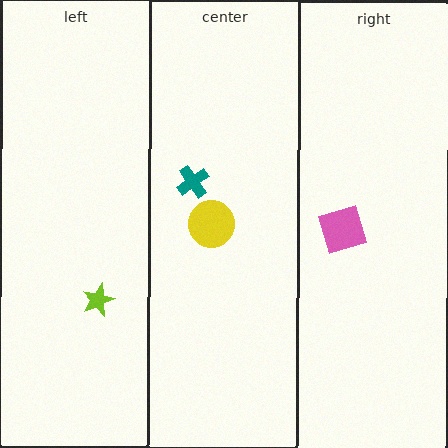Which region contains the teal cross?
The center region.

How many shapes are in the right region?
1.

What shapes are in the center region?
The teal cross, the yellow circle.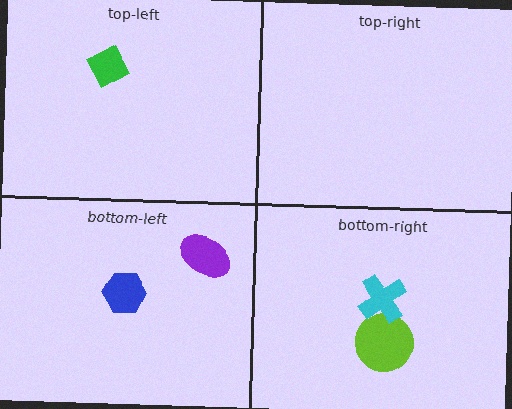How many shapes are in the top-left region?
1.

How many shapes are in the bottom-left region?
2.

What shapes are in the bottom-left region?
The purple ellipse, the blue hexagon.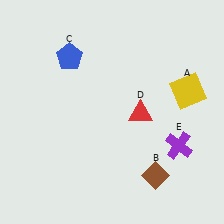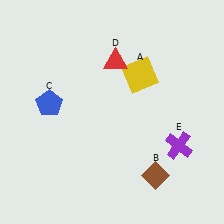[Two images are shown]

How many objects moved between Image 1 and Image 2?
3 objects moved between the two images.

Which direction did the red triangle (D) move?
The red triangle (D) moved up.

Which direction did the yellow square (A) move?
The yellow square (A) moved left.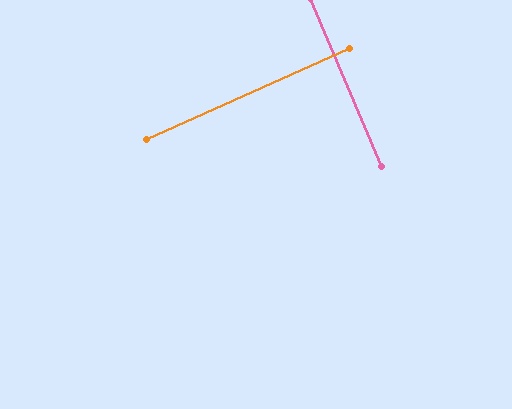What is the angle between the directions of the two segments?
Approximately 89 degrees.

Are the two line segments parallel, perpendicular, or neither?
Perpendicular — they meet at approximately 89°.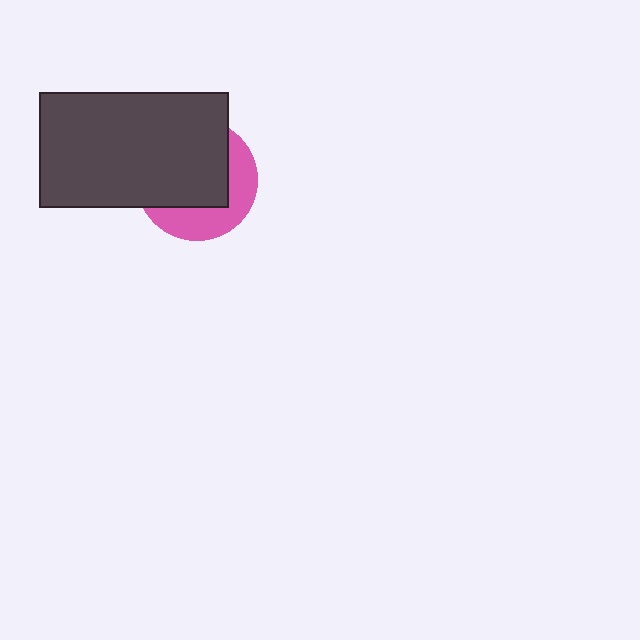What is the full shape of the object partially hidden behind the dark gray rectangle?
The partially hidden object is a pink circle.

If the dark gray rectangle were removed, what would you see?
You would see the complete pink circle.